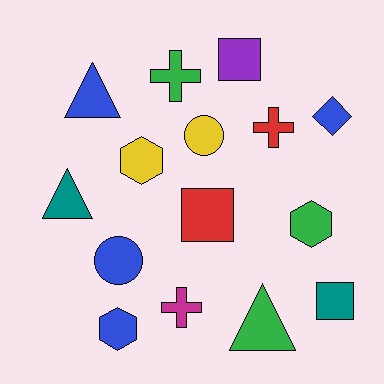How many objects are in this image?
There are 15 objects.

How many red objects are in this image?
There are 2 red objects.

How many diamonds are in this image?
There is 1 diamond.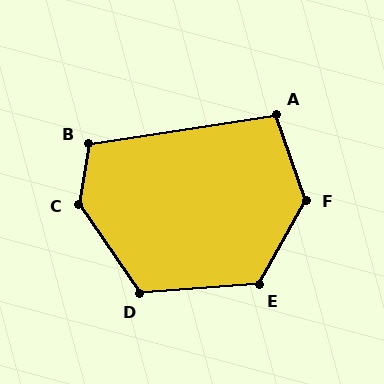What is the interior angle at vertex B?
Approximately 108 degrees (obtuse).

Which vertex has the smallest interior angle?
A, at approximately 100 degrees.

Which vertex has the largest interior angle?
C, at approximately 136 degrees.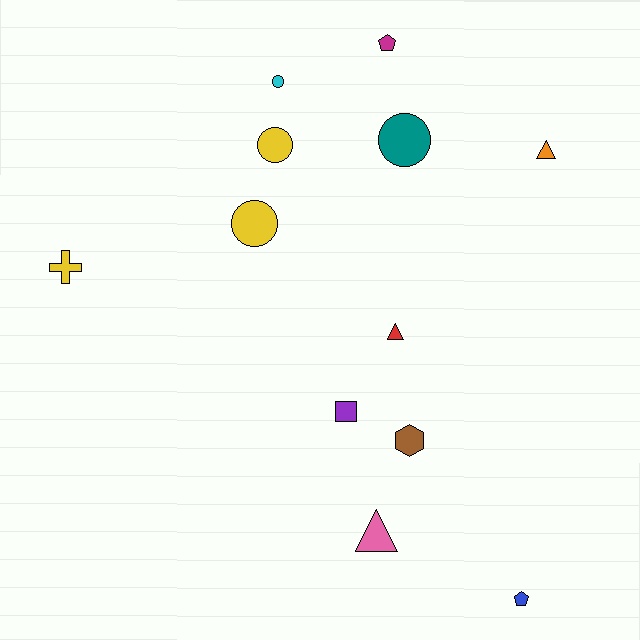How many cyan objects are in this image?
There is 1 cyan object.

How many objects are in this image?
There are 12 objects.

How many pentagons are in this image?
There are 2 pentagons.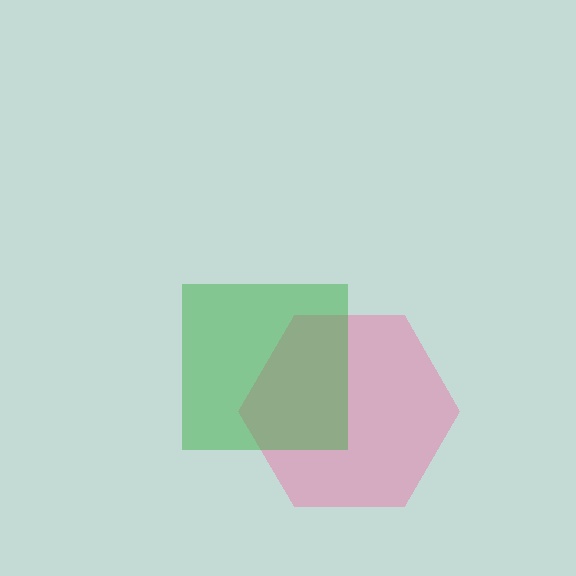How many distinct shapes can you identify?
There are 2 distinct shapes: a pink hexagon, a green square.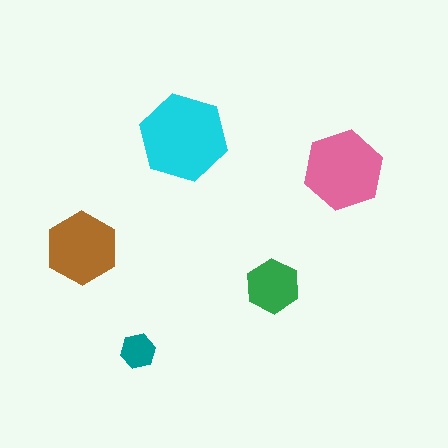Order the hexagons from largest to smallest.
the cyan one, the pink one, the brown one, the green one, the teal one.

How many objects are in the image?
There are 5 objects in the image.